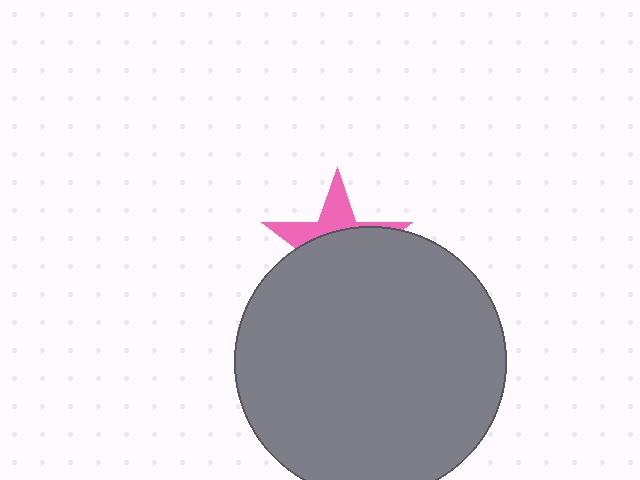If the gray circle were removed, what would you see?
You would see the complete pink star.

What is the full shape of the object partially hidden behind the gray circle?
The partially hidden object is a pink star.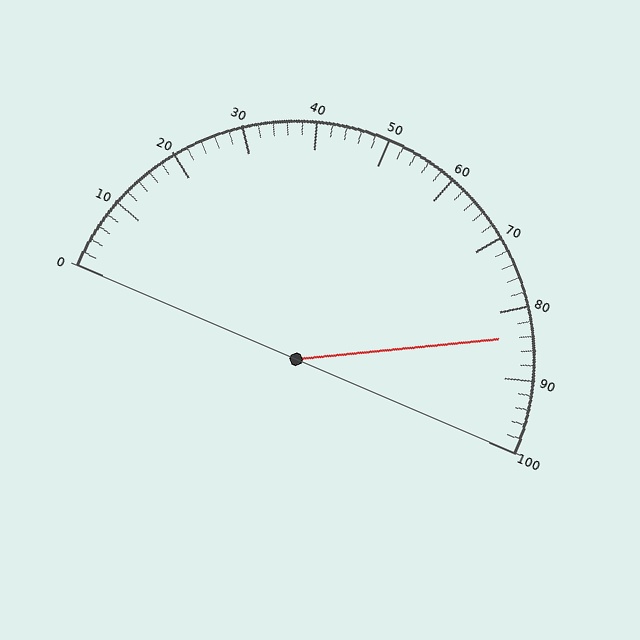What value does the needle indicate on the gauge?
The needle indicates approximately 84.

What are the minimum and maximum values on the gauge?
The gauge ranges from 0 to 100.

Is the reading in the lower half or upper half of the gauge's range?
The reading is in the upper half of the range (0 to 100).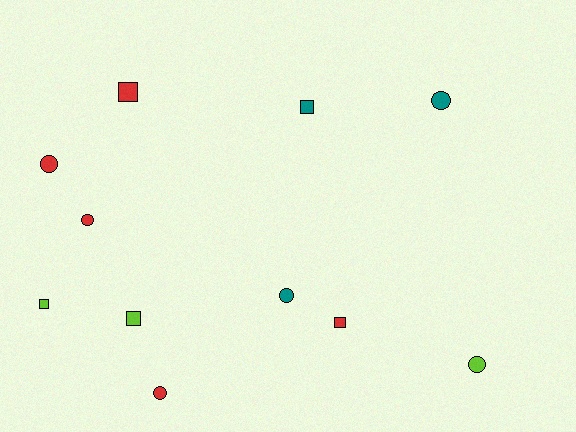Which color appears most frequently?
Red, with 5 objects.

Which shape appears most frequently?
Circle, with 6 objects.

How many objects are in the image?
There are 11 objects.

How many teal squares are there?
There is 1 teal square.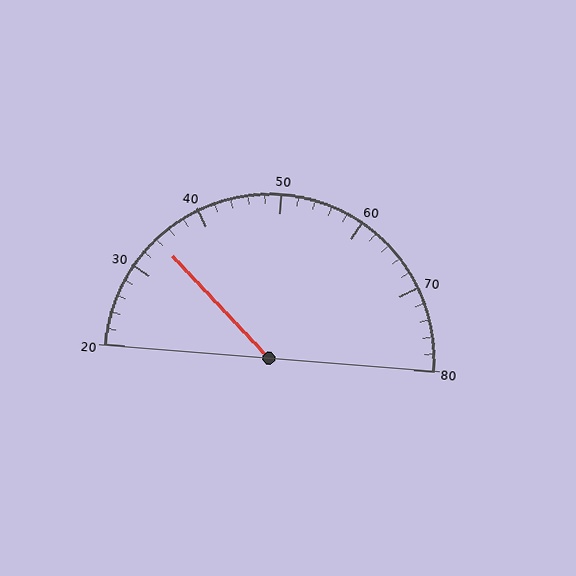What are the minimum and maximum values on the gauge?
The gauge ranges from 20 to 80.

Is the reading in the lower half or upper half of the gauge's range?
The reading is in the lower half of the range (20 to 80).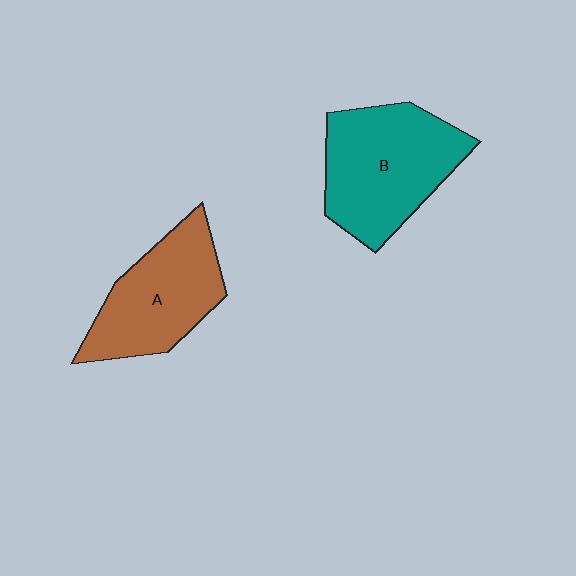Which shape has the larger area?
Shape B (teal).